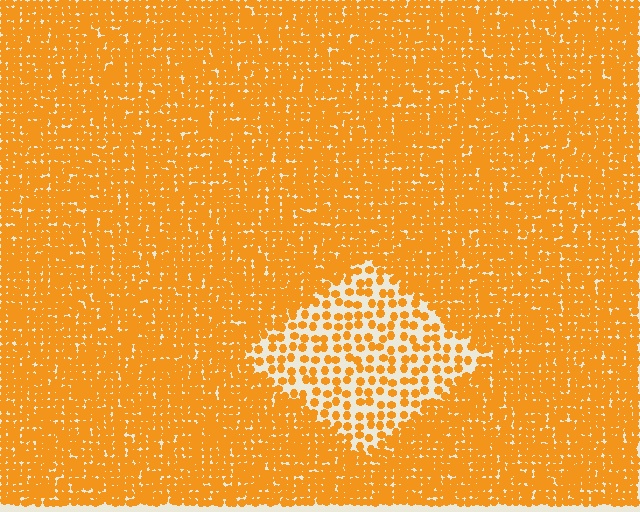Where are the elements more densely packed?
The elements are more densely packed outside the diamond boundary.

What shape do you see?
I see a diamond.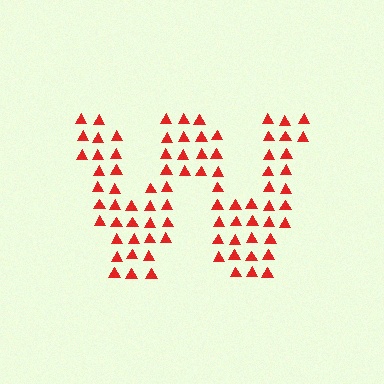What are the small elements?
The small elements are triangles.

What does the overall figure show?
The overall figure shows the letter W.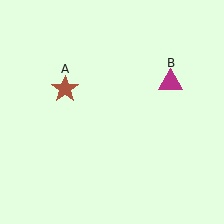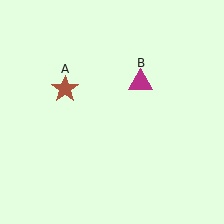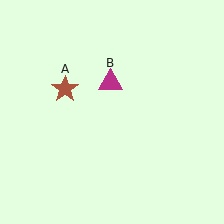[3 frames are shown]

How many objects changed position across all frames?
1 object changed position: magenta triangle (object B).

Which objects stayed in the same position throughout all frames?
Brown star (object A) remained stationary.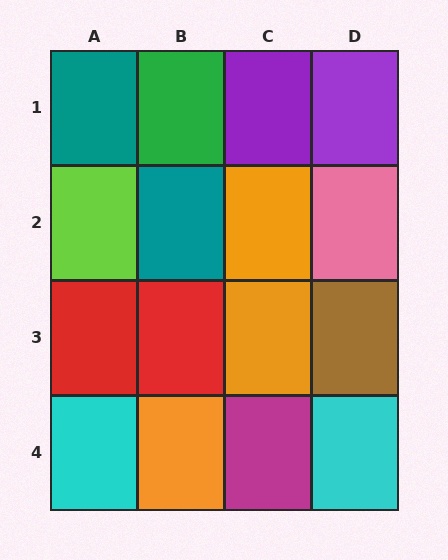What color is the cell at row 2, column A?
Lime.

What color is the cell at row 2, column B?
Teal.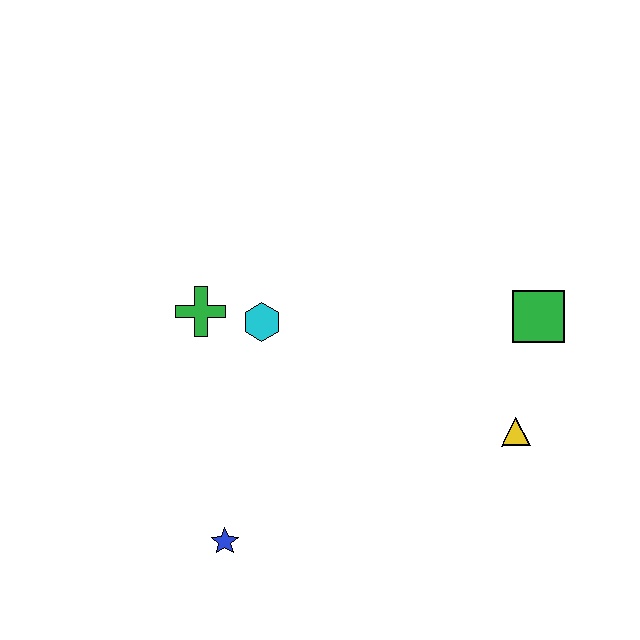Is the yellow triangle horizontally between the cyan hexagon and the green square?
Yes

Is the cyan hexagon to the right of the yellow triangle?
No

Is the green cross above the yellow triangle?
Yes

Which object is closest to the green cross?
The cyan hexagon is closest to the green cross.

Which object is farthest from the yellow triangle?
The green cross is farthest from the yellow triangle.